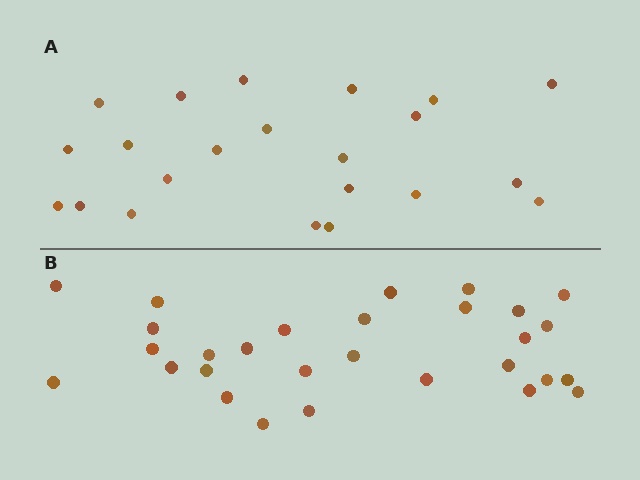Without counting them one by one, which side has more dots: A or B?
Region B (the bottom region) has more dots.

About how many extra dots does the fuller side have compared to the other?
Region B has roughly 8 or so more dots than region A.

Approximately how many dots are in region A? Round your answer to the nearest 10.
About 20 dots. (The exact count is 22, which rounds to 20.)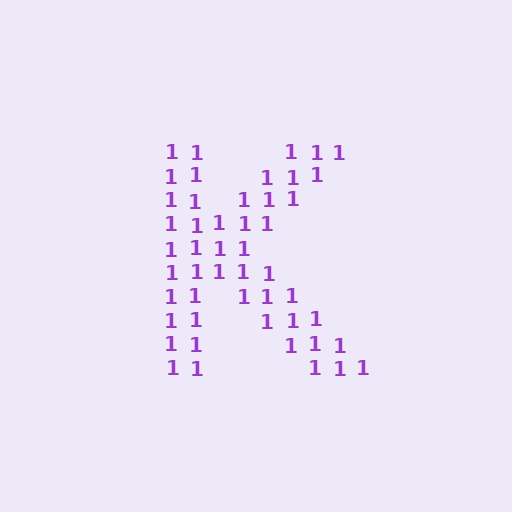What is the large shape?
The large shape is the letter K.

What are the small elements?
The small elements are digit 1's.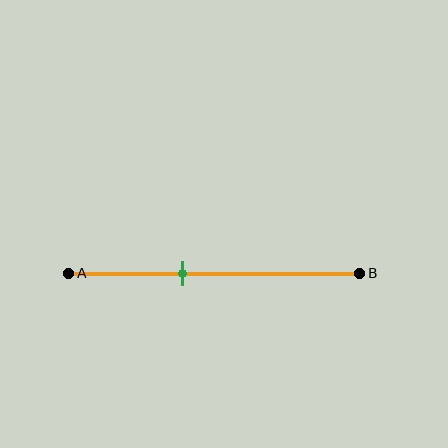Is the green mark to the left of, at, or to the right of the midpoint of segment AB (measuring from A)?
The green mark is to the left of the midpoint of segment AB.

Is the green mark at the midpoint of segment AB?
No, the mark is at about 40% from A, not at the 50% midpoint.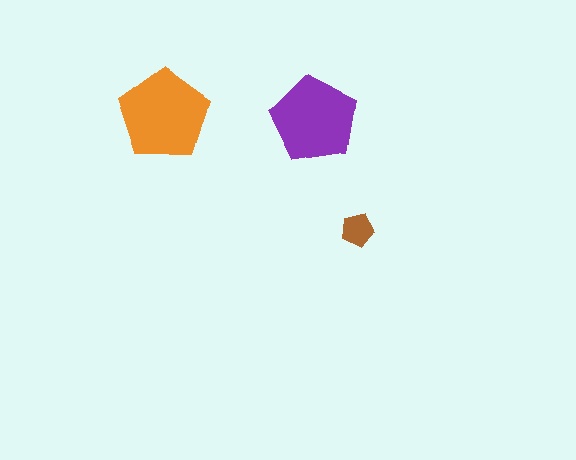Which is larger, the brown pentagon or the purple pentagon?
The purple one.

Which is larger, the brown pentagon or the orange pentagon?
The orange one.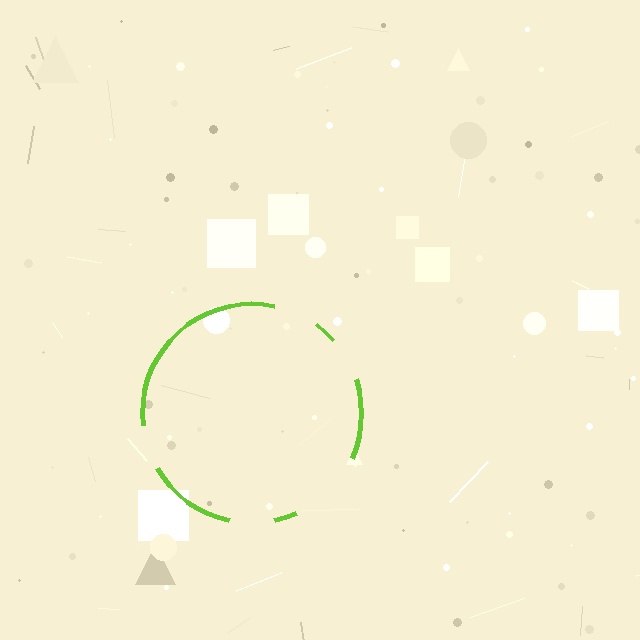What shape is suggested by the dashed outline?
The dashed outline suggests a circle.